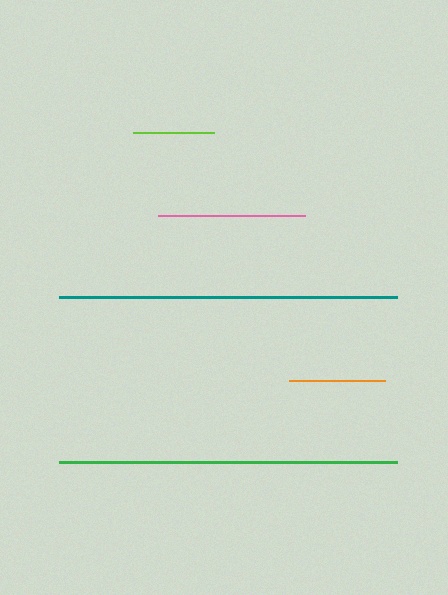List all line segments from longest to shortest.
From longest to shortest: green, teal, pink, orange, lime.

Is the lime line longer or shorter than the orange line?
The orange line is longer than the lime line.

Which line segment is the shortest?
The lime line is the shortest at approximately 82 pixels.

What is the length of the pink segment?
The pink segment is approximately 147 pixels long.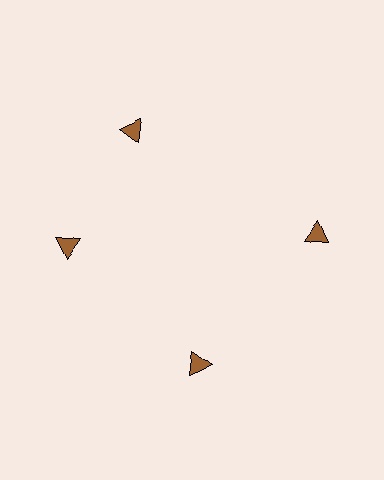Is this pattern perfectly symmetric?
No. The 4 brown triangles are arranged in a ring, but one element near the 12 o'clock position is rotated out of alignment along the ring, breaking the 4-fold rotational symmetry.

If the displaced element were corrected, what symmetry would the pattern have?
It would have 4-fold rotational symmetry — the pattern would map onto itself every 90 degrees.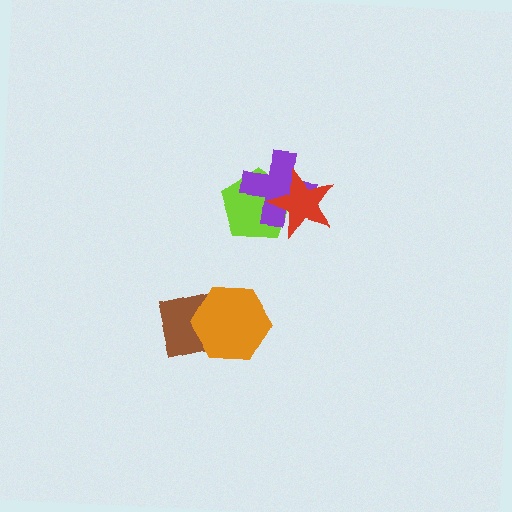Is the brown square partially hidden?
Yes, it is partially covered by another shape.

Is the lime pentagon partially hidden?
Yes, it is partially covered by another shape.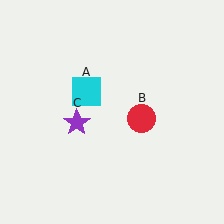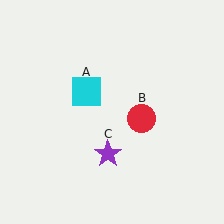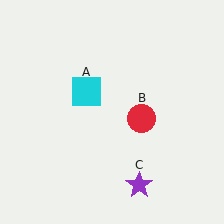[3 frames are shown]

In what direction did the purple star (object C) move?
The purple star (object C) moved down and to the right.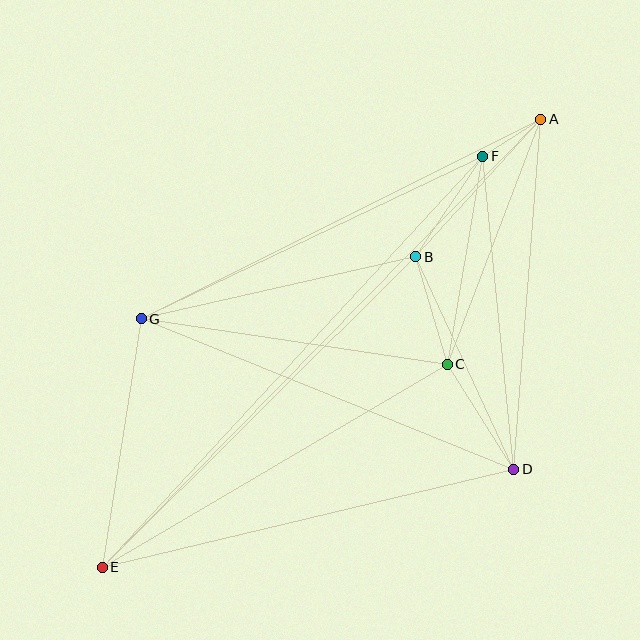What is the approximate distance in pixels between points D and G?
The distance between D and G is approximately 402 pixels.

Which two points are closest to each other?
Points A and F are closest to each other.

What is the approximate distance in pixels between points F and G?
The distance between F and G is approximately 378 pixels.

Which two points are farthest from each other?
Points A and E are farthest from each other.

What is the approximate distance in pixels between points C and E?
The distance between C and E is approximately 400 pixels.